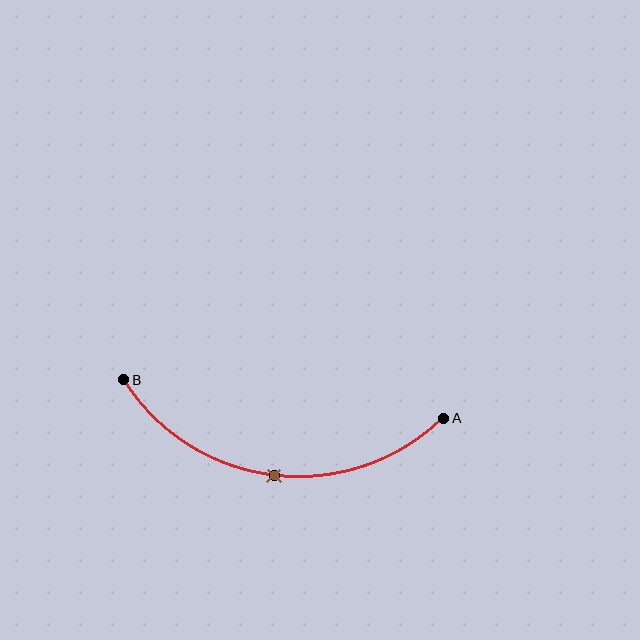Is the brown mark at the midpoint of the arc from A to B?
Yes. The brown mark lies on the arc at equal arc-length from both A and B — it is the arc midpoint.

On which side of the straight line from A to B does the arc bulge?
The arc bulges below the straight line connecting A and B.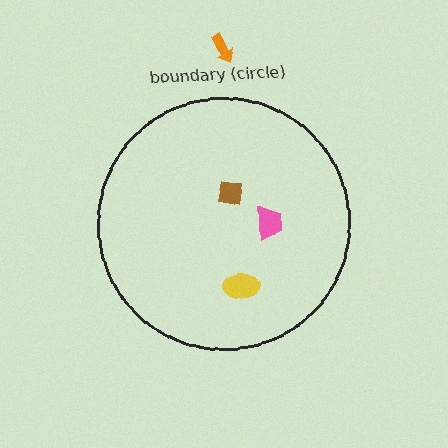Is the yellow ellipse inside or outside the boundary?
Inside.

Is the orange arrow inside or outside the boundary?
Outside.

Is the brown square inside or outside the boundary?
Inside.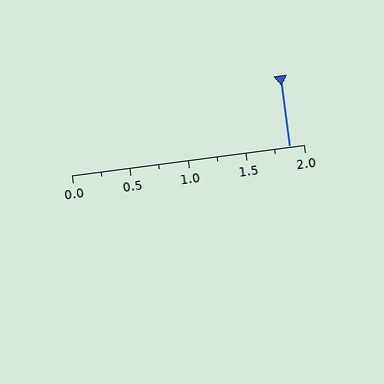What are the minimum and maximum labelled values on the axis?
The axis runs from 0.0 to 2.0.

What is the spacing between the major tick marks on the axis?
The major ticks are spaced 0.5 apart.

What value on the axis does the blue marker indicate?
The marker indicates approximately 1.88.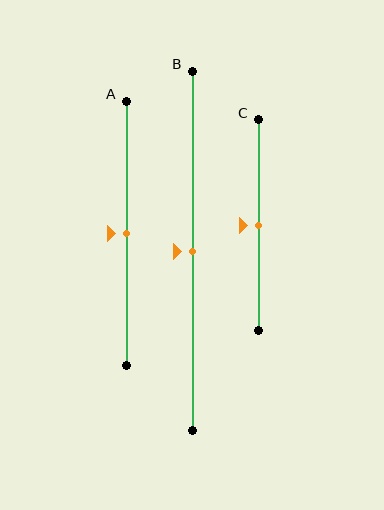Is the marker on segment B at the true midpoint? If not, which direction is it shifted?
Yes, the marker on segment B is at the true midpoint.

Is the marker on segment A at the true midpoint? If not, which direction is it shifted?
Yes, the marker on segment A is at the true midpoint.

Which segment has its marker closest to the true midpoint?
Segment A has its marker closest to the true midpoint.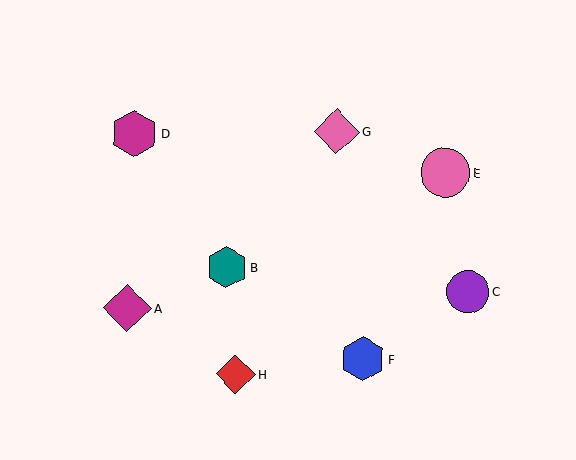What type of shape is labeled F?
Shape F is a blue hexagon.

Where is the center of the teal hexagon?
The center of the teal hexagon is at (227, 267).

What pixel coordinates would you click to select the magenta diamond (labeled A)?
Click at (127, 308) to select the magenta diamond A.